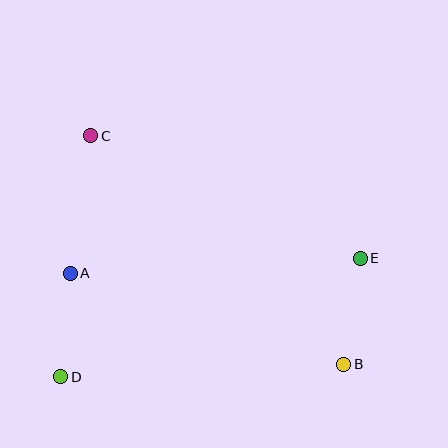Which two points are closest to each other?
Points A and D are closest to each other.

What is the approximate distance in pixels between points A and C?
The distance between A and C is approximately 139 pixels.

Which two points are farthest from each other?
Points B and C are farthest from each other.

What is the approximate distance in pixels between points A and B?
The distance between A and B is approximately 288 pixels.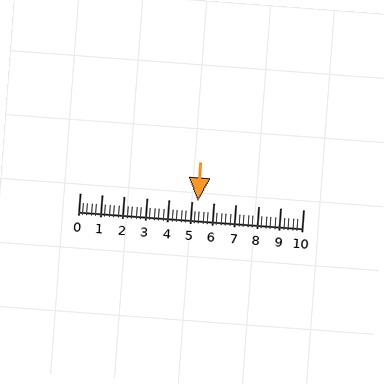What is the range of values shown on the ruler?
The ruler shows values from 0 to 10.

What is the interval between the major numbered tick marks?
The major tick marks are spaced 1 units apart.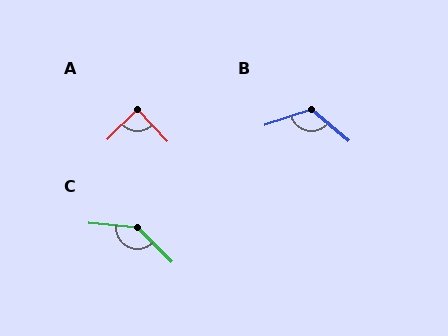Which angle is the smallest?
A, at approximately 87 degrees.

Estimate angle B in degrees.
Approximately 121 degrees.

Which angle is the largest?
C, at approximately 141 degrees.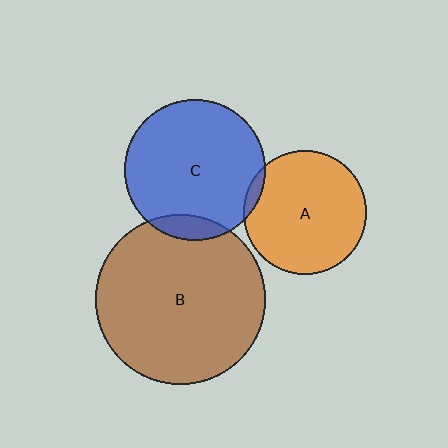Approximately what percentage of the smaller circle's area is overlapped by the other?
Approximately 10%.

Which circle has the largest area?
Circle B (brown).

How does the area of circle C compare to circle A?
Approximately 1.3 times.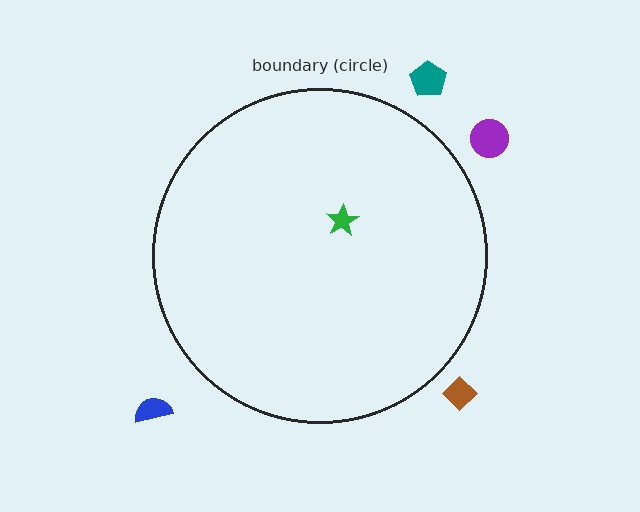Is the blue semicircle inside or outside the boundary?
Outside.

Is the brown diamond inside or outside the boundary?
Outside.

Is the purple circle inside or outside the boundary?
Outside.